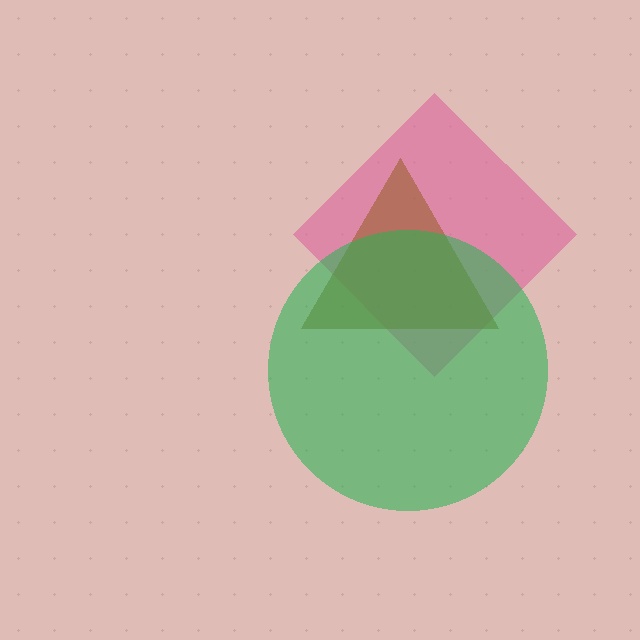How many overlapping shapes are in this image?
There are 3 overlapping shapes in the image.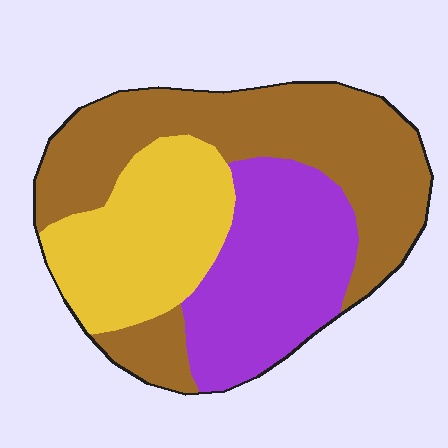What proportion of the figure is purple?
Purple covers about 30% of the figure.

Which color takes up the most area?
Brown, at roughly 45%.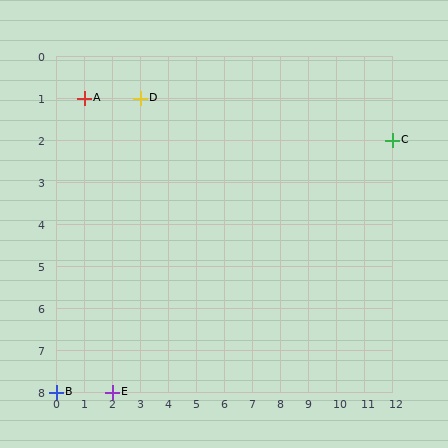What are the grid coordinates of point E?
Point E is at grid coordinates (2, 8).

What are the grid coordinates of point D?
Point D is at grid coordinates (3, 1).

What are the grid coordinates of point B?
Point B is at grid coordinates (0, 8).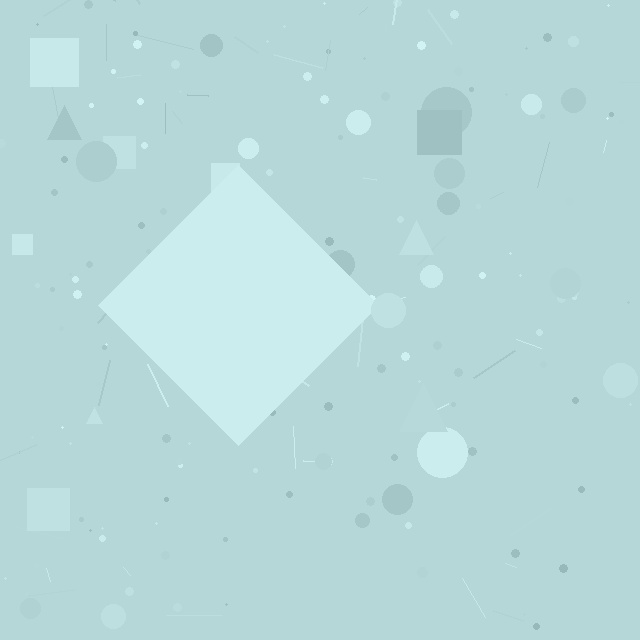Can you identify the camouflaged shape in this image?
The camouflaged shape is a diamond.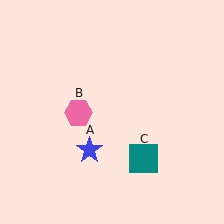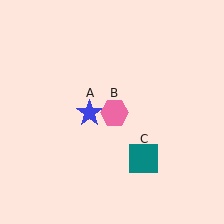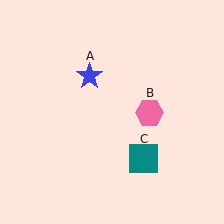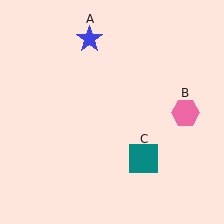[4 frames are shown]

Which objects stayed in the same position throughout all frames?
Teal square (object C) remained stationary.